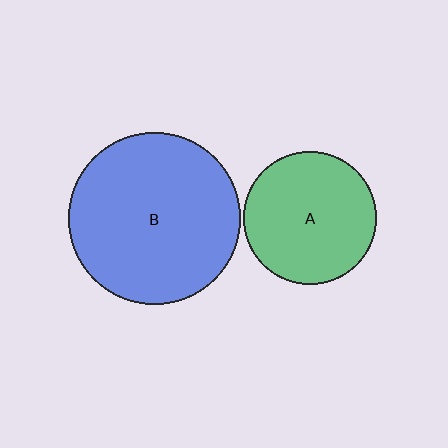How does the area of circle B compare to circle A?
Approximately 1.7 times.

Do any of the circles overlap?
No, none of the circles overlap.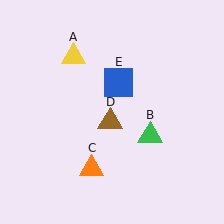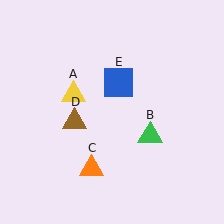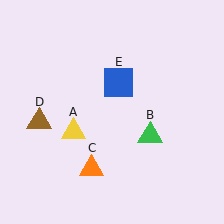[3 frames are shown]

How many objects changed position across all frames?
2 objects changed position: yellow triangle (object A), brown triangle (object D).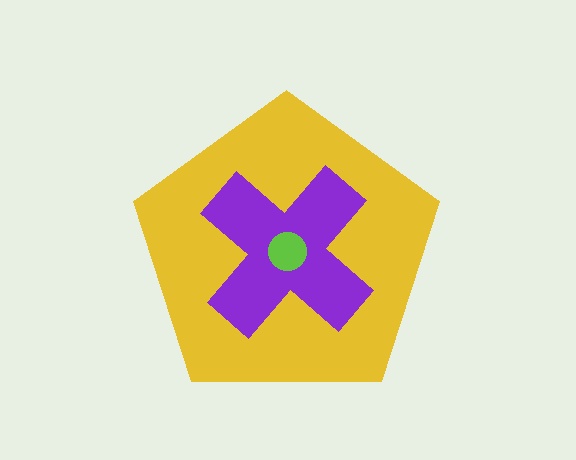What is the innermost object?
The lime circle.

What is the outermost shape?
The yellow pentagon.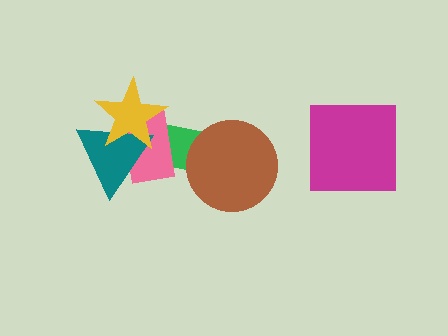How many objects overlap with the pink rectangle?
3 objects overlap with the pink rectangle.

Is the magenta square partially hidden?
No, no other shape covers it.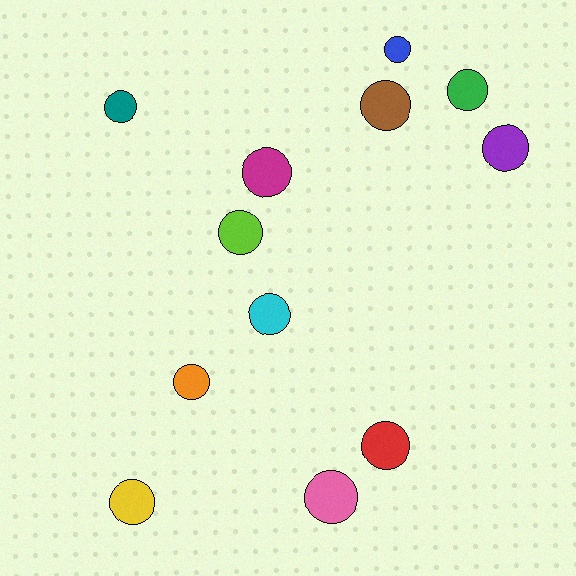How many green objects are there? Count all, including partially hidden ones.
There is 1 green object.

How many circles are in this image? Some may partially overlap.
There are 12 circles.